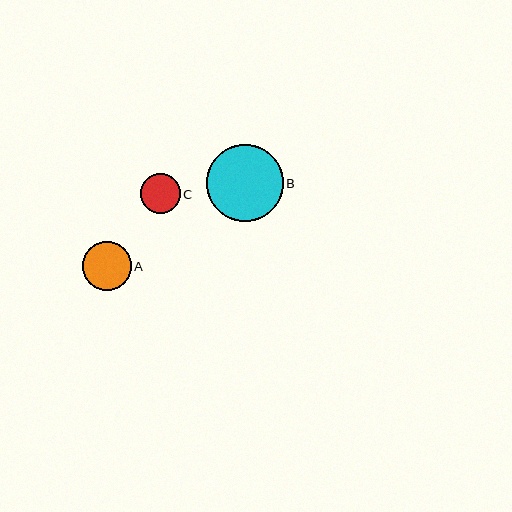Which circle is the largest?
Circle B is the largest with a size of approximately 77 pixels.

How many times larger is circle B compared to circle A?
Circle B is approximately 1.6 times the size of circle A.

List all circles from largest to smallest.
From largest to smallest: B, A, C.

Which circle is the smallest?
Circle C is the smallest with a size of approximately 40 pixels.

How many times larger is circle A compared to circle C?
Circle A is approximately 1.2 times the size of circle C.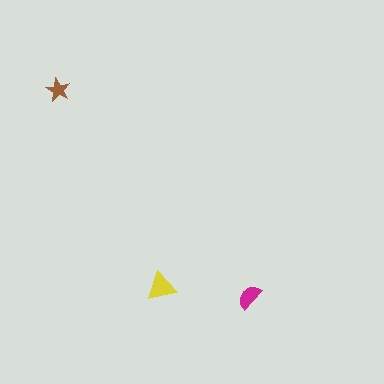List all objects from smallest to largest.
The brown star, the magenta semicircle, the yellow triangle.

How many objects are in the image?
There are 3 objects in the image.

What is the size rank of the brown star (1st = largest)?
3rd.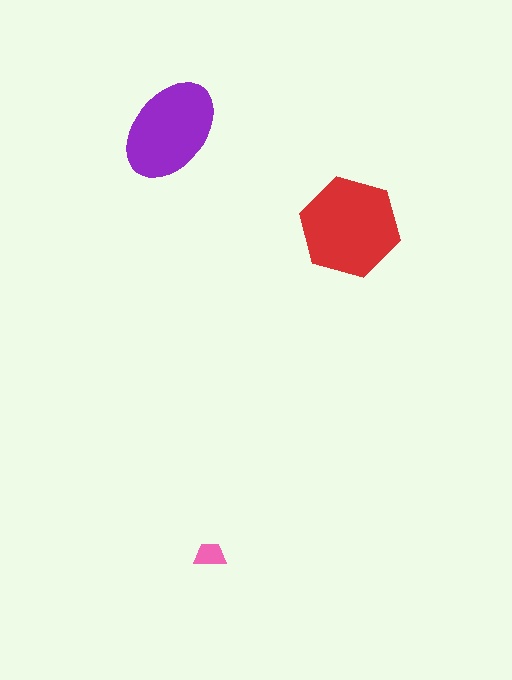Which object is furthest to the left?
The purple ellipse is leftmost.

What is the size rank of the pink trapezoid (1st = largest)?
3rd.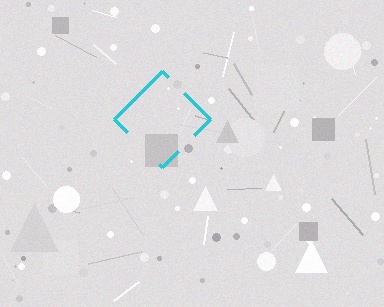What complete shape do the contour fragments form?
The contour fragments form a diamond.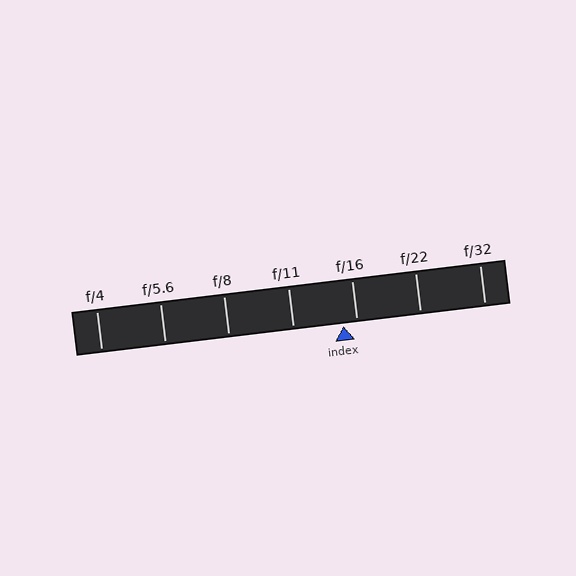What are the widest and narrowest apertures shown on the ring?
The widest aperture shown is f/4 and the narrowest is f/32.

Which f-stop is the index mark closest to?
The index mark is closest to f/16.